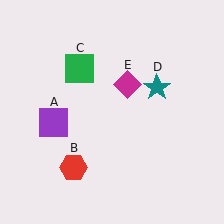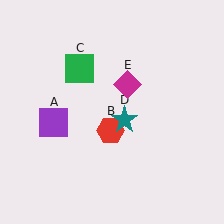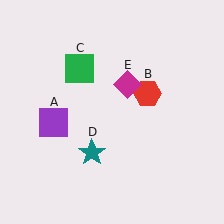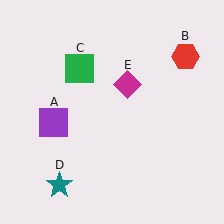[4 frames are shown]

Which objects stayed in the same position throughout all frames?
Purple square (object A) and green square (object C) and magenta diamond (object E) remained stationary.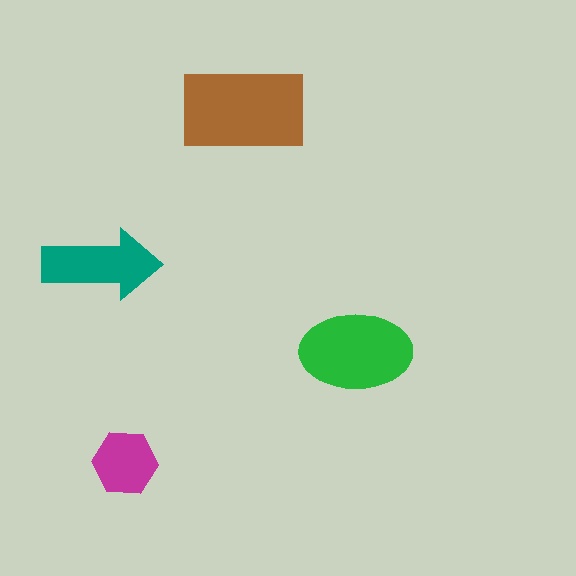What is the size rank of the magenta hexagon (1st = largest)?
4th.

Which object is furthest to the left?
The teal arrow is leftmost.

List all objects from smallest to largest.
The magenta hexagon, the teal arrow, the green ellipse, the brown rectangle.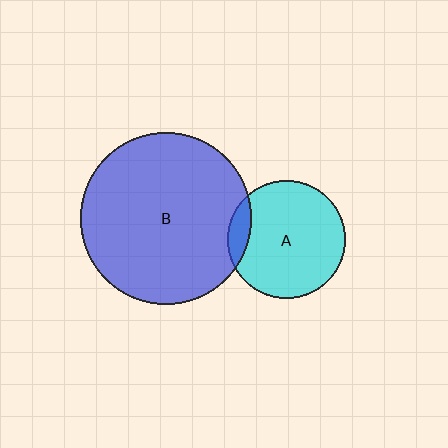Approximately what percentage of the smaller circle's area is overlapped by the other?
Approximately 10%.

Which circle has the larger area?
Circle B (blue).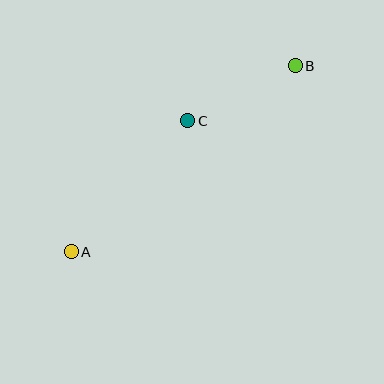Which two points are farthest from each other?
Points A and B are farthest from each other.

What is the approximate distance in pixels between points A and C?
The distance between A and C is approximately 175 pixels.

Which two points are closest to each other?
Points B and C are closest to each other.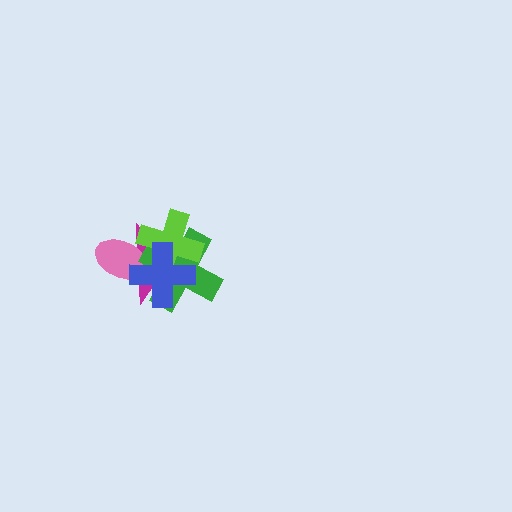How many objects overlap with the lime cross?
4 objects overlap with the lime cross.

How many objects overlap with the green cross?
4 objects overlap with the green cross.